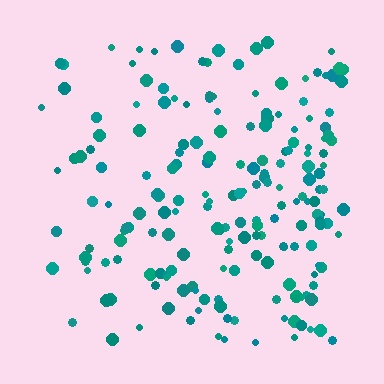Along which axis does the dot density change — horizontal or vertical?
Horizontal.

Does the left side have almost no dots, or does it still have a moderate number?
Still a moderate number, just noticeably fewer than the right.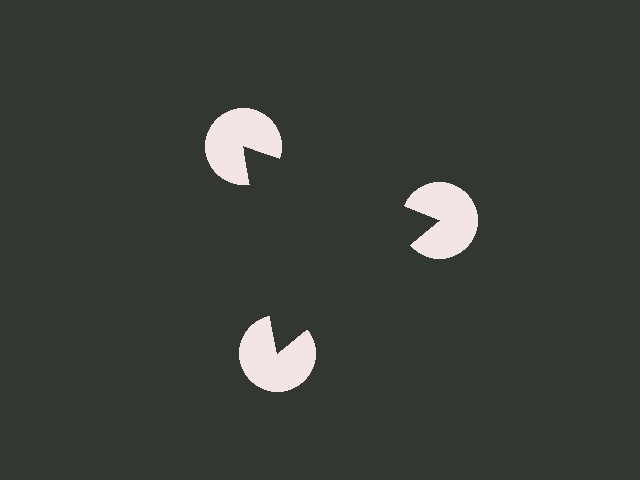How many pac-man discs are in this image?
There are 3 — one at each vertex of the illusory triangle.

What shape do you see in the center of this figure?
An illusory triangle — its edges are inferred from the aligned wedge cuts in the pac-man discs, not physically drawn.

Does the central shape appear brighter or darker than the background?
It typically appears slightly darker than the background, even though no actual brightness change is drawn.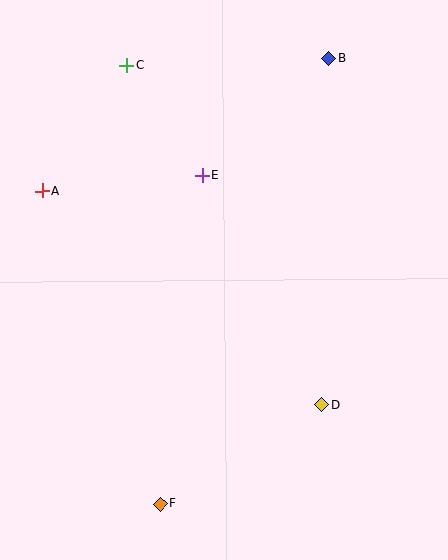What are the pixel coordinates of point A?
Point A is at (43, 191).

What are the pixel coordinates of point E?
Point E is at (202, 175).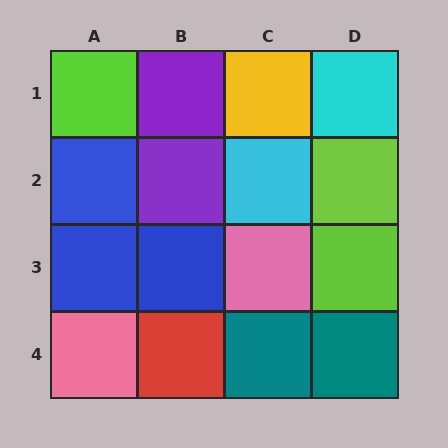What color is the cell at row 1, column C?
Yellow.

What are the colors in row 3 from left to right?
Blue, blue, pink, lime.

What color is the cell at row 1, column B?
Purple.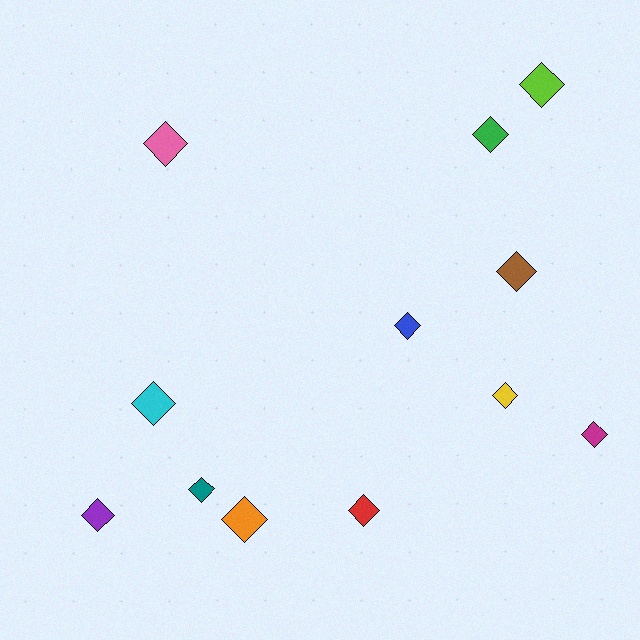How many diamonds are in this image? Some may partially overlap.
There are 12 diamonds.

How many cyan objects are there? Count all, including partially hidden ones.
There is 1 cyan object.